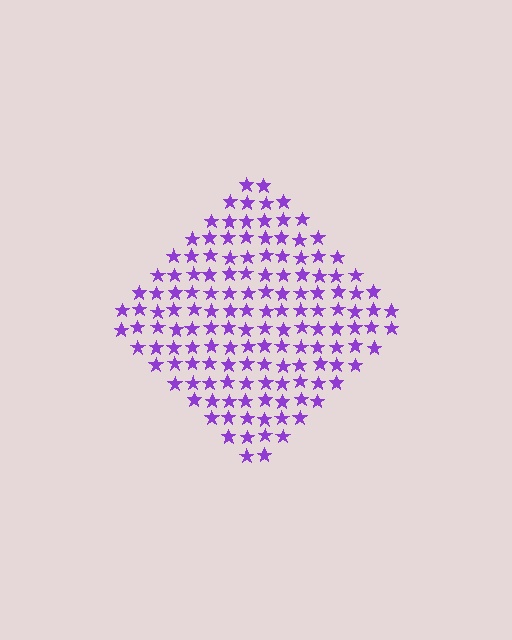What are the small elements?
The small elements are stars.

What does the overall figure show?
The overall figure shows a diamond.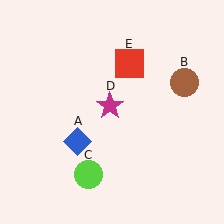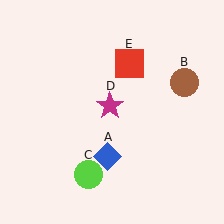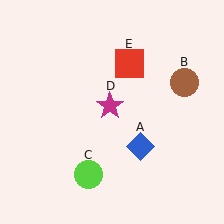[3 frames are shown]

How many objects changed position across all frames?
1 object changed position: blue diamond (object A).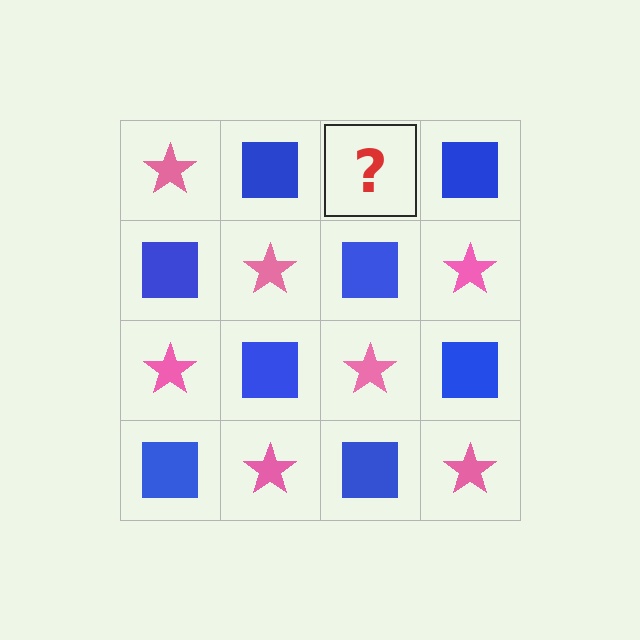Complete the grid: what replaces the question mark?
The question mark should be replaced with a pink star.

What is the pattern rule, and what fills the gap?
The rule is that it alternates pink star and blue square in a checkerboard pattern. The gap should be filled with a pink star.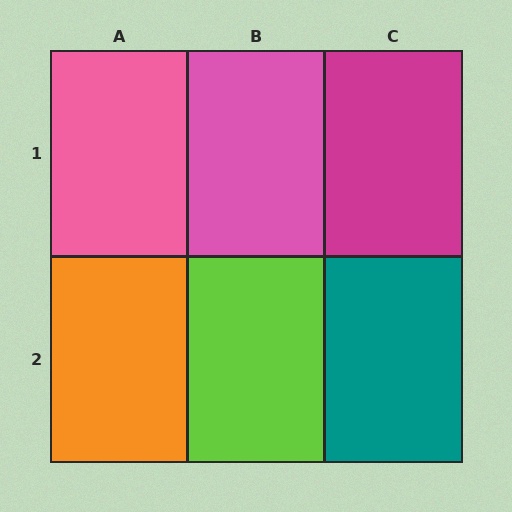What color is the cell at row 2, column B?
Lime.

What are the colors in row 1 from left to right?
Pink, pink, magenta.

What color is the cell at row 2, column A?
Orange.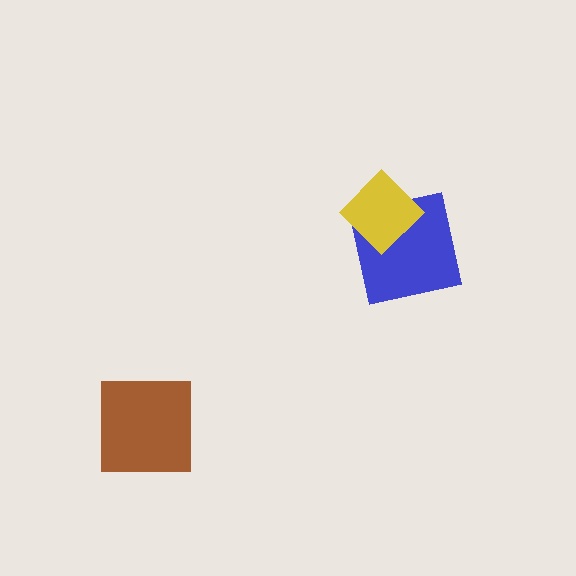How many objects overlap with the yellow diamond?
1 object overlaps with the yellow diamond.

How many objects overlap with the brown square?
0 objects overlap with the brown square.